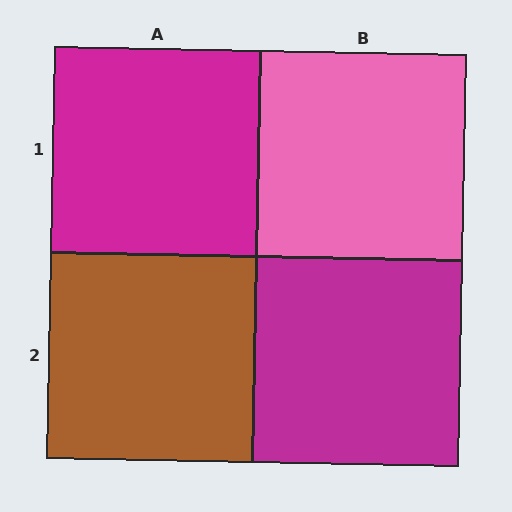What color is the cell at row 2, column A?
Brown.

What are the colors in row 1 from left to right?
Magenta, pink.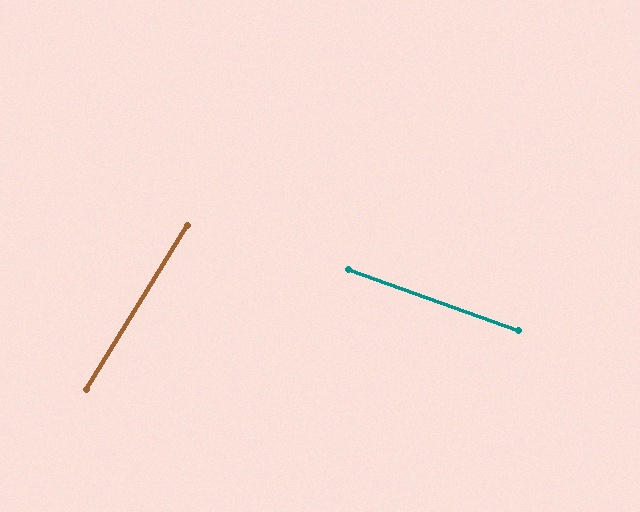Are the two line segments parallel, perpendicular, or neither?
Neither parallel nor perpendicular — they differ by about 78°.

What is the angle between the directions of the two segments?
Approximately 78 degrees.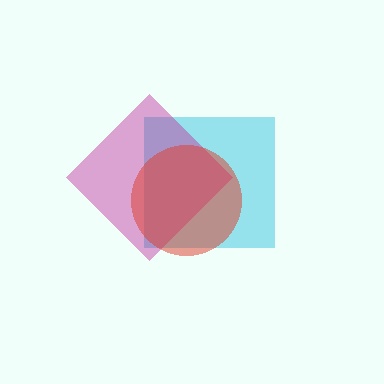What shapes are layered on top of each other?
The layered shapes are: a cyan square, a magenta diamond, a red circle.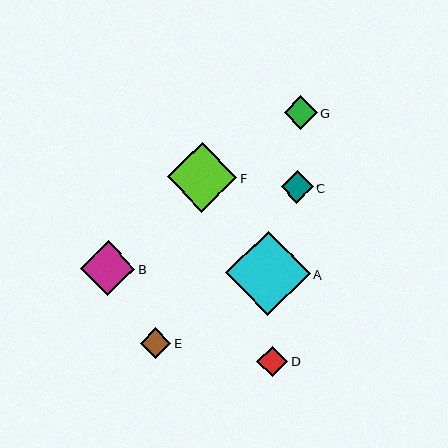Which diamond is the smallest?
Diamond E is the smallest with a size of approximately 31 pixels.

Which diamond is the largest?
Diamond A is the largest with a size of approximately 84 pixels.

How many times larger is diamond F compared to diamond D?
Diamond F is approximately 2.3 times the size of diamond D.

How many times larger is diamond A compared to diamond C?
Diamond A is approximately 2.6 times the size of diamond C.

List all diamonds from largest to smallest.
From largest to smallest: A, F, B, G, C, D, E.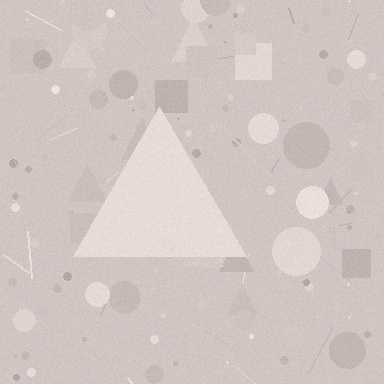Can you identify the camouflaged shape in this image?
The camouflaged shape is a triangle.